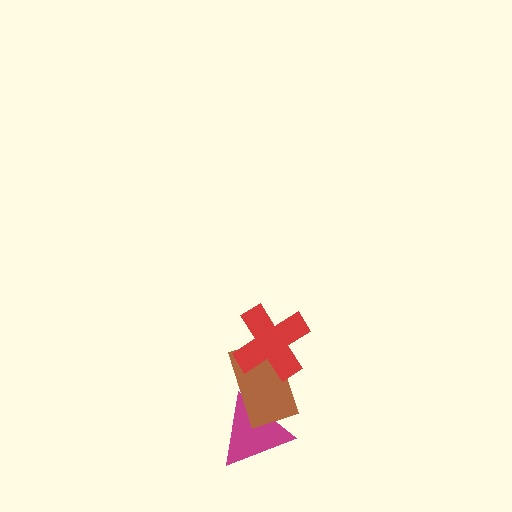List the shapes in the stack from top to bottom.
From top to bottom: the red cross, the brown rectangle, the magenta triangle.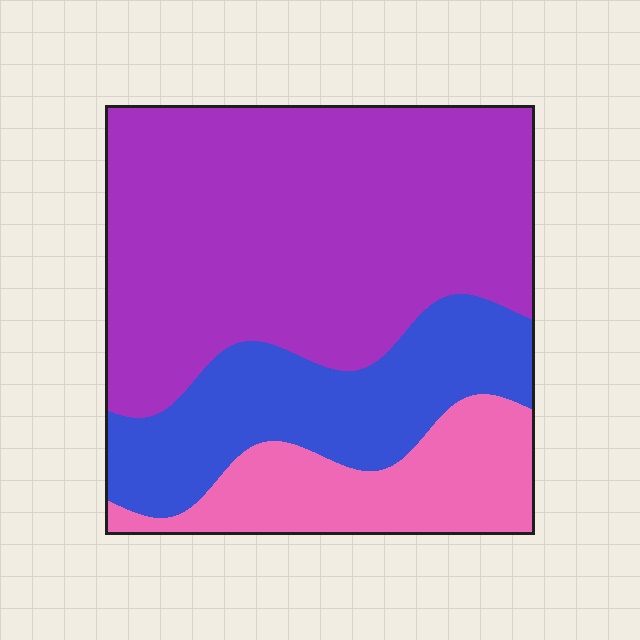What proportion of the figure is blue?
Blue covers about 25% of the figure.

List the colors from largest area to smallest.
From largest to smallest: purple, blue, pink.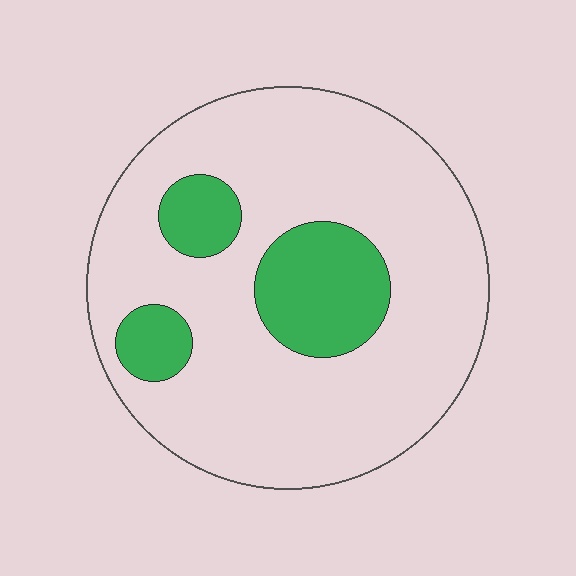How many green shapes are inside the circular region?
3.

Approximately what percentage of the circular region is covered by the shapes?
Approximately 20%.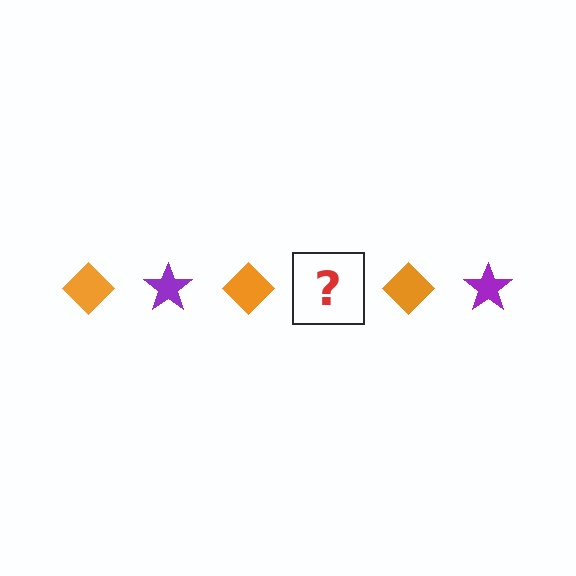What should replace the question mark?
The question mark should be replaced with a purple star.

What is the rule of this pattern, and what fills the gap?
The rule is that the pattern alternates between orange diamond and purple star. The gap should be filled with a purple star.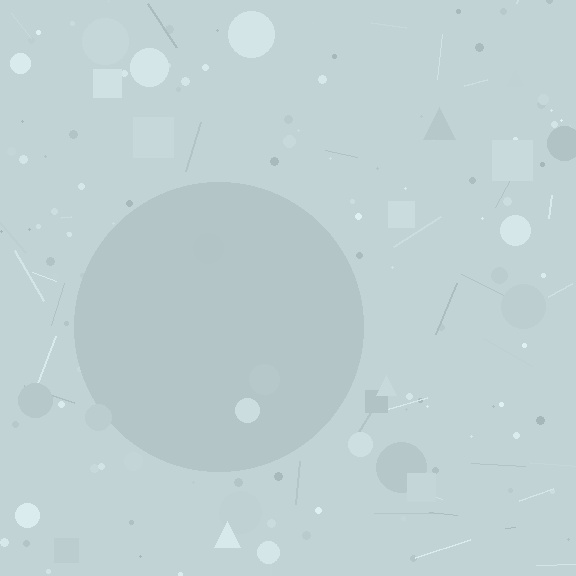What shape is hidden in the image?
A circle is hidden in the image.